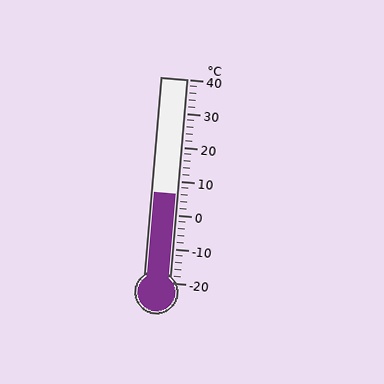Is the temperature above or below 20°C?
The temperature is below 20°C.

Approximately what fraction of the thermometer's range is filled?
The thermometer is filled to approximately 45% of its range.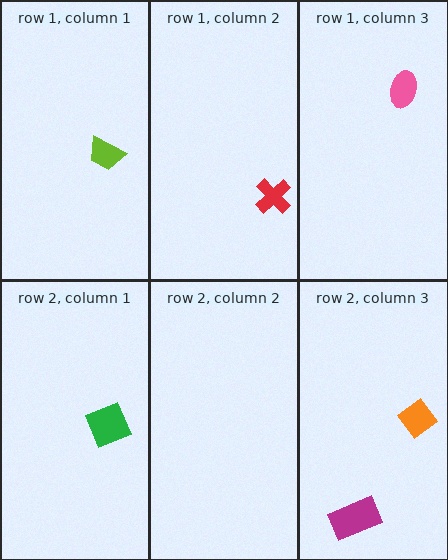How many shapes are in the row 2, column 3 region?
2.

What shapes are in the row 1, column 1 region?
The lime trapezoid.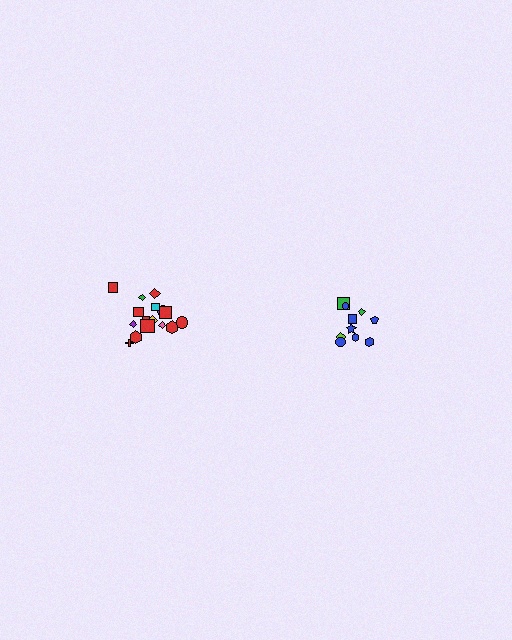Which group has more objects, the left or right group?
The left group.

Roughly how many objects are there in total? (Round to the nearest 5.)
Roughly 30 objects in total.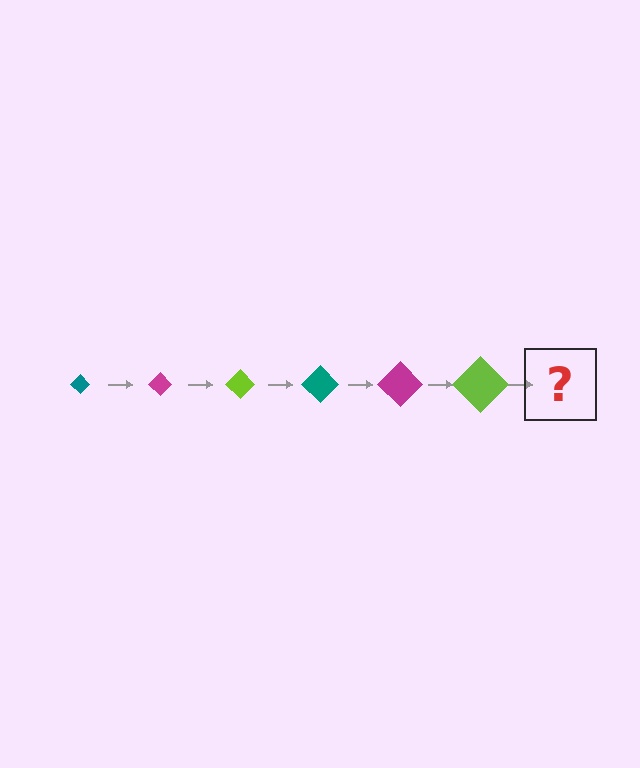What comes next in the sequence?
The next element should be a teal diamond, larger than the previous one.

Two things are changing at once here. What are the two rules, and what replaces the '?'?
The two rules are that the diamond grows larger each step and the color cycles through teal, magenta, and lime. The '?' should be a teal diamond, larger than the previous one.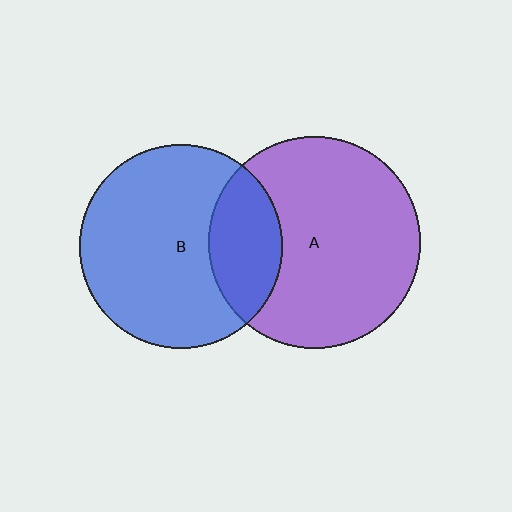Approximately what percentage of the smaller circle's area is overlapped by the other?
Approximately 25%.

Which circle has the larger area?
Circle A (purple).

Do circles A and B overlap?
Yes.